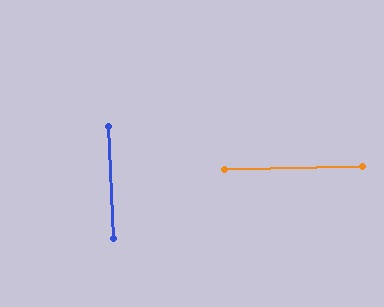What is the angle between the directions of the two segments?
Approximately 88 degrees.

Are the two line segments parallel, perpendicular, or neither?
Perpendicular — they meet at approximately 88°.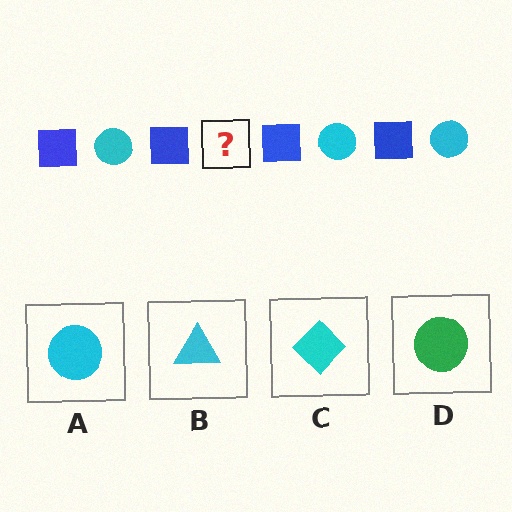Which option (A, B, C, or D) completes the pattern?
A.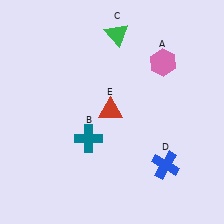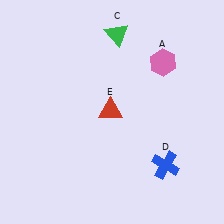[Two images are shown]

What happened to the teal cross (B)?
The teal cross (B) was removed in Image 2. It was in the bottom-left area of Image 1.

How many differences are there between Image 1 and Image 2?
There is 1 difference between the two images.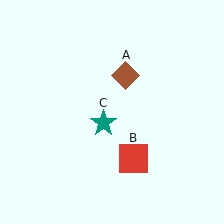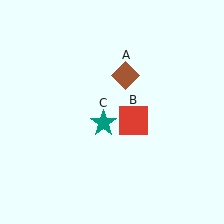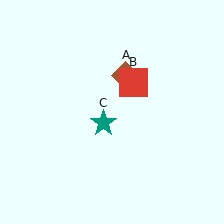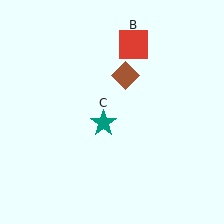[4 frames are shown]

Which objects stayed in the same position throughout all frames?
Brown diamond (object A) and teal star (object C) remained stationary.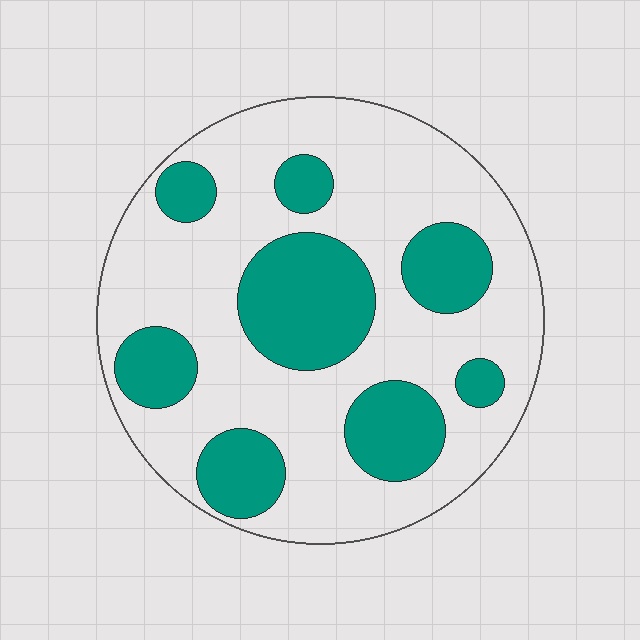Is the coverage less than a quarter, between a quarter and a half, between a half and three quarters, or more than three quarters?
Between a quarter and a half.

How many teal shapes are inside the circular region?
8.